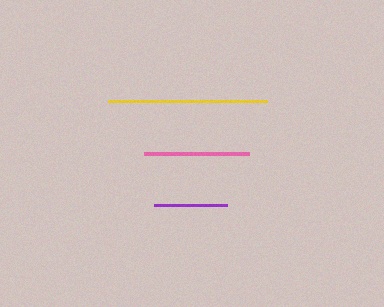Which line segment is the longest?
The yellow line is the longest at approximately 159 pixels.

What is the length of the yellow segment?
The yellow segment is approximately 159 pixels long.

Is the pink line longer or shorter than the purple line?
The pink line is longer than the purple line.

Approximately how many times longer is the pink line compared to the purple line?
The pink line is approximately 1.4 times the length of the purple line.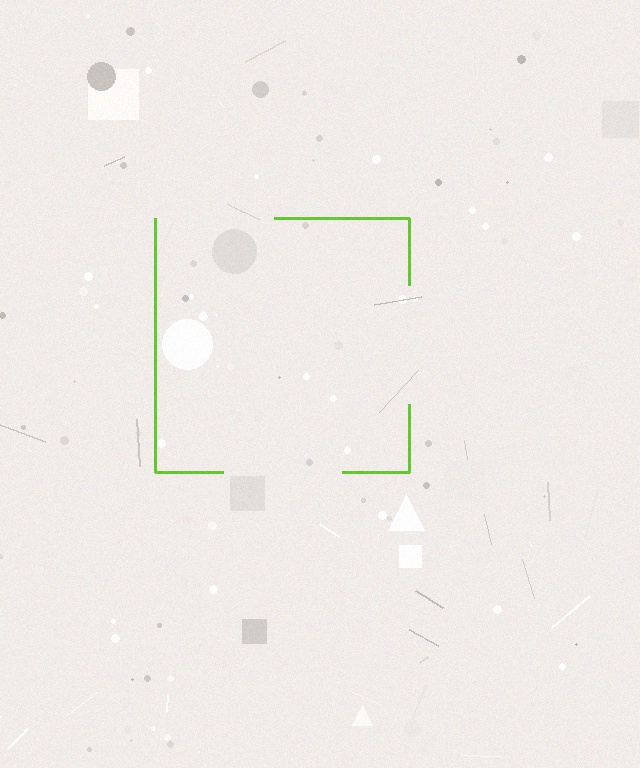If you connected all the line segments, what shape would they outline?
They would outline a square.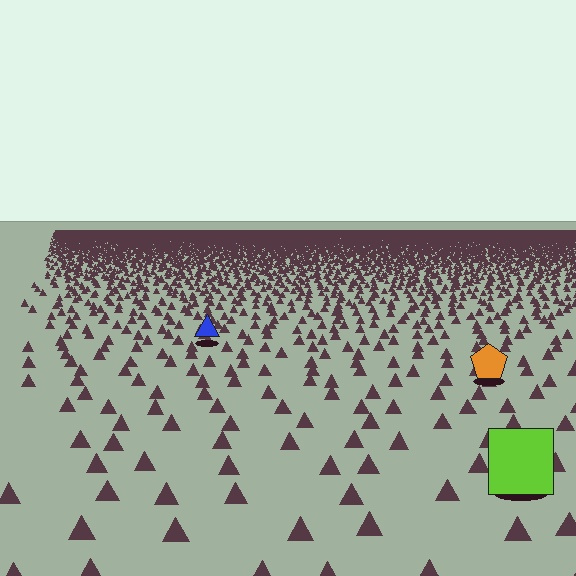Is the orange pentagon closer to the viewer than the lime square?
No. The lime square is closer — you can tell from the texture gradient: the ground texture is coarser near it.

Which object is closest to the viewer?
The lime square is closest. The texture marks near it are larger and more spread out.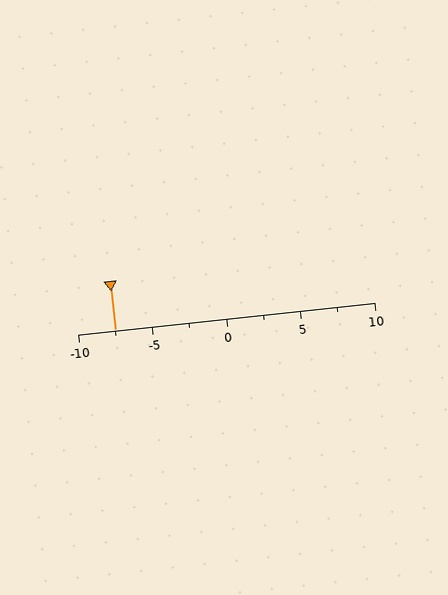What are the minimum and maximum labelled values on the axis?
The axis runs from -10 to 10.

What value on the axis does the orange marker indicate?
The marker indicates approximately -7.5.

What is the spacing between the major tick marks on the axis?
The major ticks are spaced 5 apart.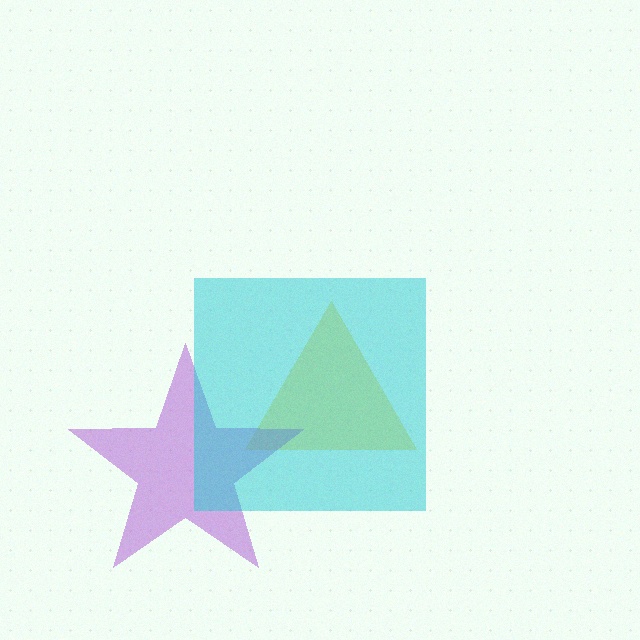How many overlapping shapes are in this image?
There are 3 overlapping shapes in the image.